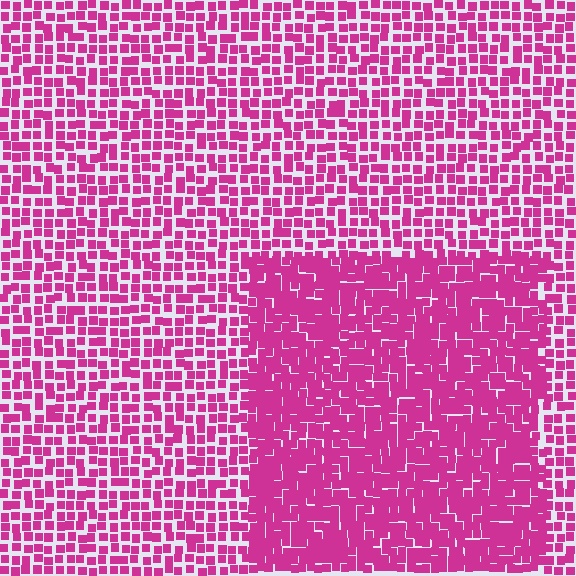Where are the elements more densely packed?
The elements are more densely packed inside the rectangle boundary.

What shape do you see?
I see a rectangle.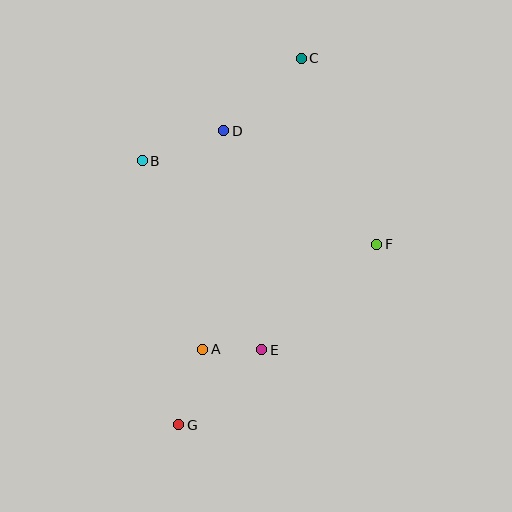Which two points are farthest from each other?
Points C and G are farthest from each other.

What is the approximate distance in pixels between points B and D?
The distance between B and D is approximately 86 pixels.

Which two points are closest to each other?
Points A and E are closest to each other.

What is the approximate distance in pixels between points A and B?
The distance between A and B is approximately 198 pixels.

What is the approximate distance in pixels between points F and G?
The distance between F and G is approximately 268 pixels.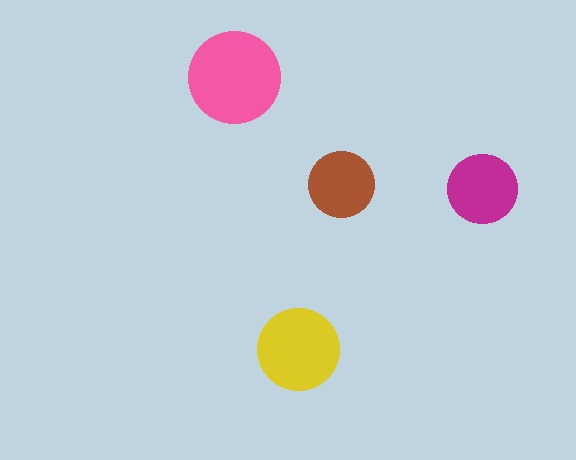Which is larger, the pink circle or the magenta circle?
The pink one.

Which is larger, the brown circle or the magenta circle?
The magenta one.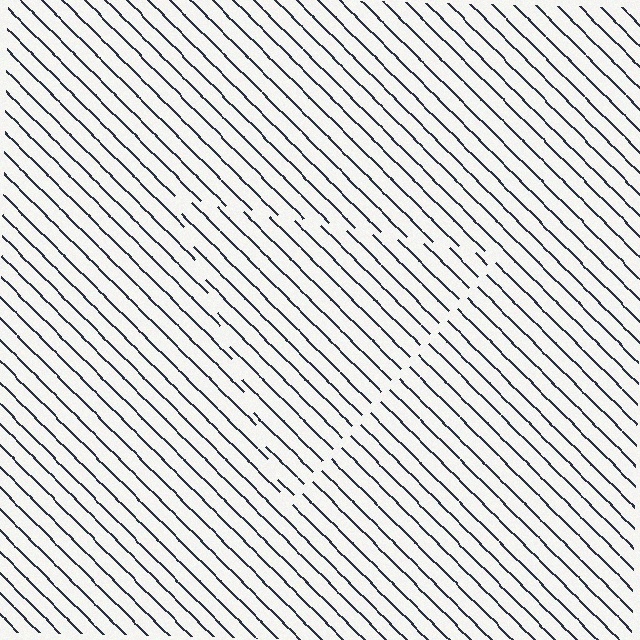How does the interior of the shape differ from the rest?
The interior of the shape contains the same grating, shifted by half a period — the contour is defined by the phase discontinuity where line-ends from the inner and outer gratings abut.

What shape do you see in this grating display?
An illusory triangle. The interior of the shape contains the same grating, shifted by half a period — the contour is defined by the phase discontinuity where line-ends from the inner and outer gratings abut.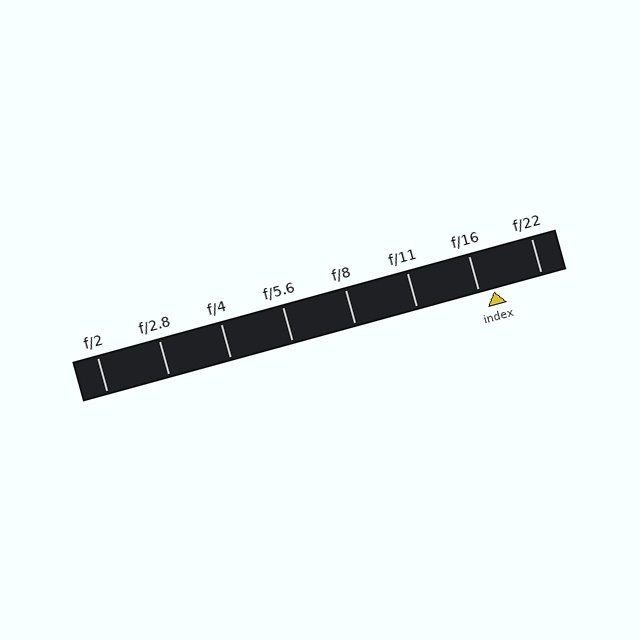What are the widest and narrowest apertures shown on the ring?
The widest aperture shown is f/2 and the narrowest is f/22.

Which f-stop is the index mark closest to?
The index mark is closest to f/16.